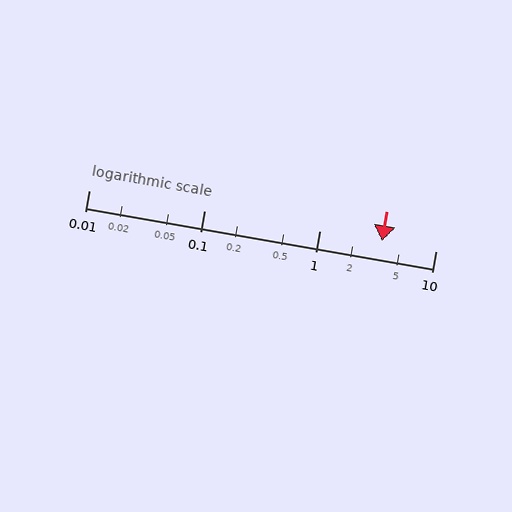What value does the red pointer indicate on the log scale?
The pointer indicates approximately 3.4.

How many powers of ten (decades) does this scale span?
The scale spans 3 decades, from 0.01 to 10.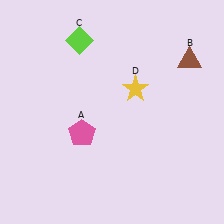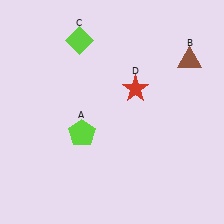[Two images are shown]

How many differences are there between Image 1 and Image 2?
There are 2 differences between the two images.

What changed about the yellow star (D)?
In Image 1, D is yellow. In Image 2, it changed to red.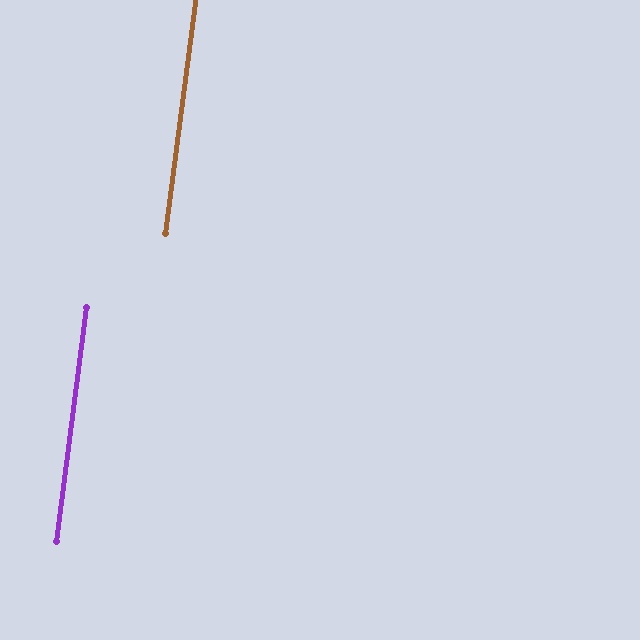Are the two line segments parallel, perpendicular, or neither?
Parallel — their directions differ by only 0.1°.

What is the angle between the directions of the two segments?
Approximately 0 degrees.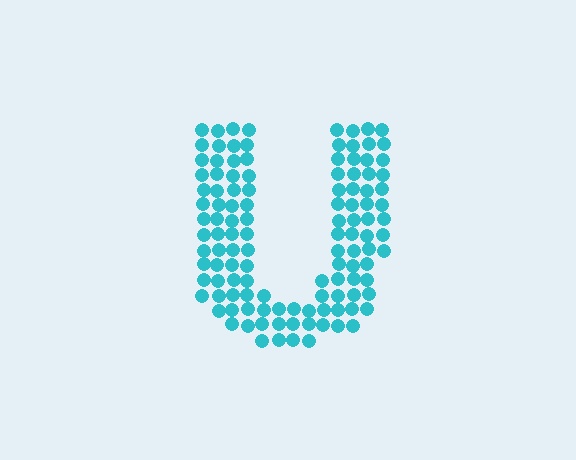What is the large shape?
The large shape is the letter U.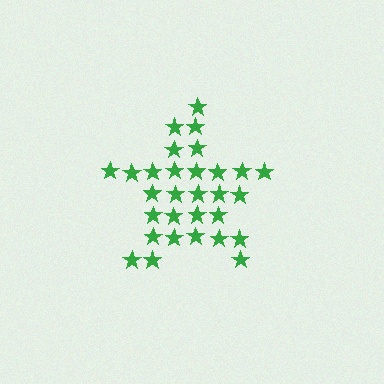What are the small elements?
The small elements are stars.